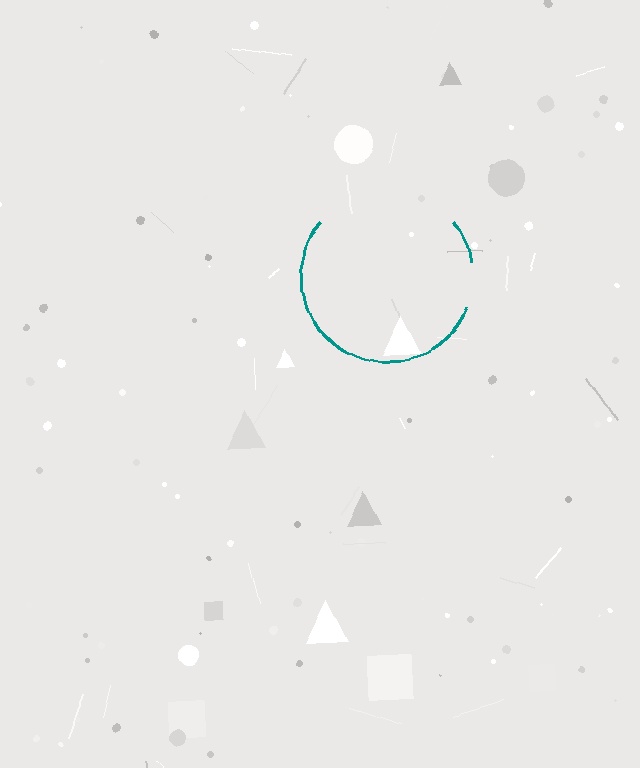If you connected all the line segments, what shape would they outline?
They would outline a circle.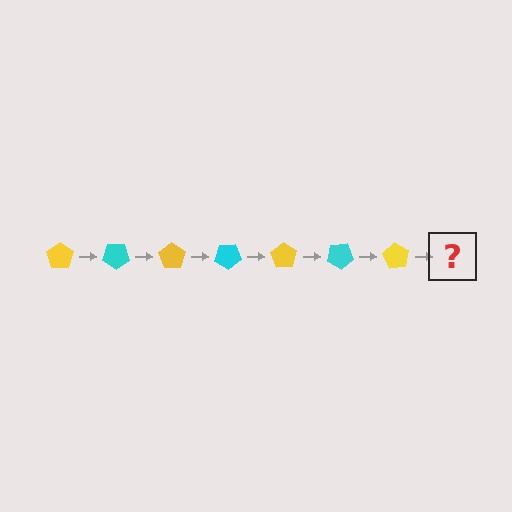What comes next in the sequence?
The next element should be a cyan pentagon, rotated 245 degrees from the start.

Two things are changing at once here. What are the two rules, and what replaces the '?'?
The two rules are that it rotates 35 degrees each step and the color cycles through yellow and cyan. The '?' should be a cyan pentagon, rotated 245 degrees from the start.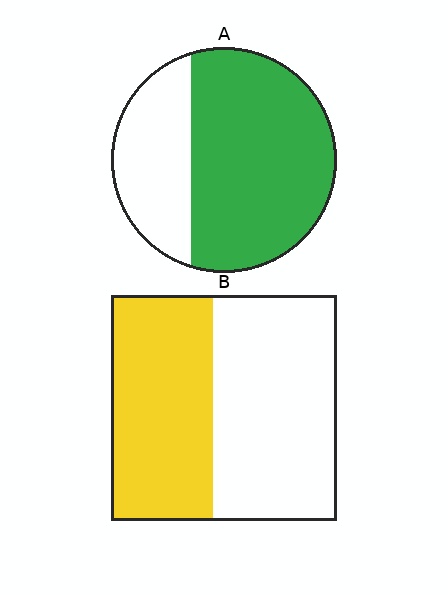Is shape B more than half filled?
No.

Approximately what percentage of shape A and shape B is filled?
A is approximately 70% and B is approximately 45%.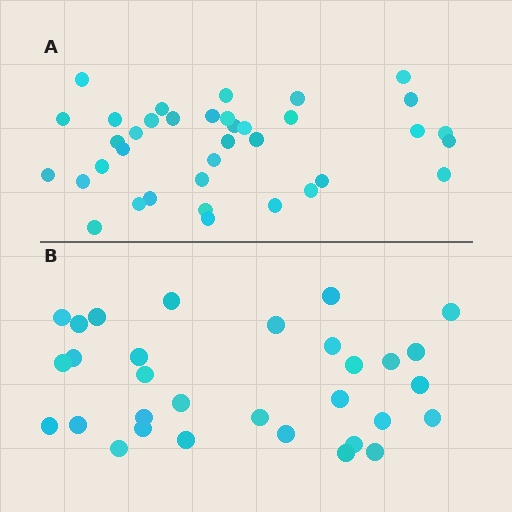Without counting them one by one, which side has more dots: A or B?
Region A (the top region) has more dots.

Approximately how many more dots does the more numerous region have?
Region A has about 6 more dots than region B.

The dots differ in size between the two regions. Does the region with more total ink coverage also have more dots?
No. Region B has more total ink coverage because its dots are larger, but region A actually contains more individual dots. Total area can be misleading — the number of items is what matters here.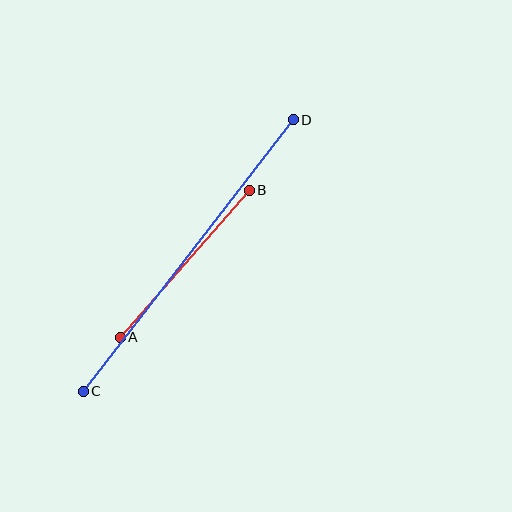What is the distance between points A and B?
The distance is approximately 196 pixels.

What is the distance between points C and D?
The distance is approximately 343 pixels.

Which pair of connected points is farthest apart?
Points C and D are farthest apart.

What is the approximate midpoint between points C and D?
The midpoint is at approximately (188, 256) pixels.